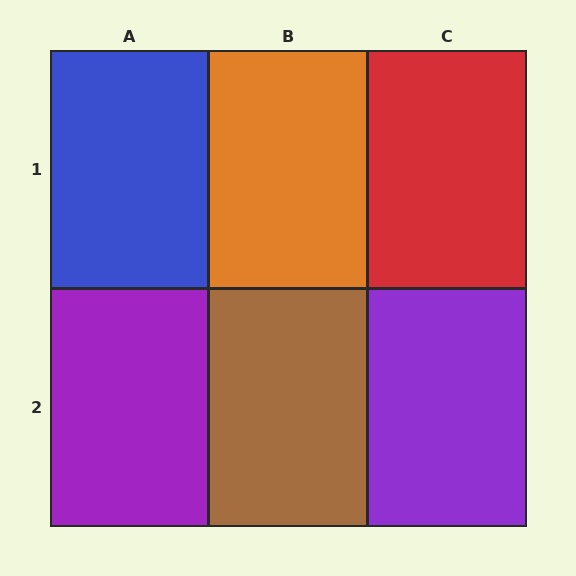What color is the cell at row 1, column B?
Orange.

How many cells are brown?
1 cell is brown.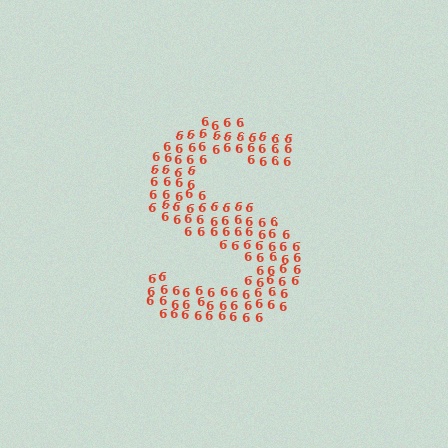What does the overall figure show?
The overall figure shows the letter S.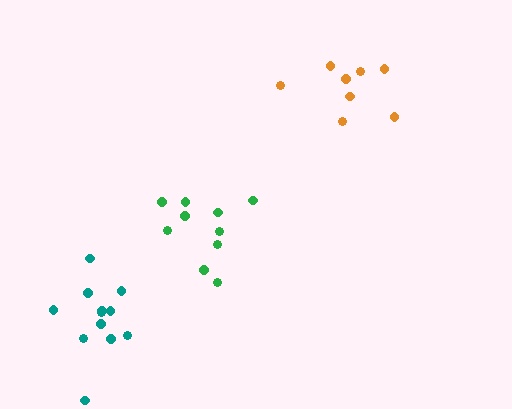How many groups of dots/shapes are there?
There are 3 groups.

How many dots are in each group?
Group 1: 8 dots, Group 2: 12 dots, Group 3: 10 dots (30 total).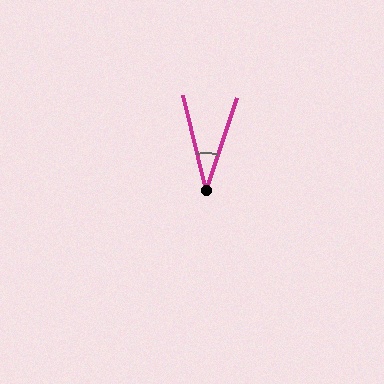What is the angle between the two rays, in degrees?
Approximately 32 degrees.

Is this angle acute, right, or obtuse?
It is acute.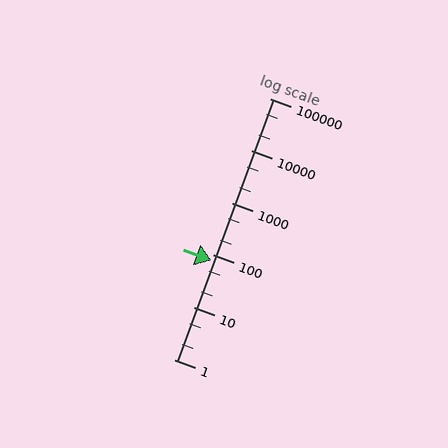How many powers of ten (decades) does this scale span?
The scale spans 5 decades, from 1 to 100000.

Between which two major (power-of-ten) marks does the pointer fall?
The pointer is between 10 and 100.